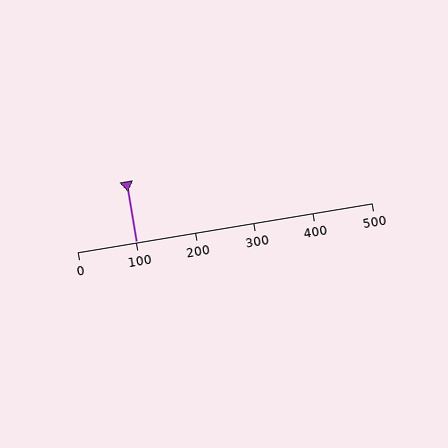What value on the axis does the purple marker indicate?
The marker indicates approximately 100.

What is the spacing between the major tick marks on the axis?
The major ticks are spaced 100 apart.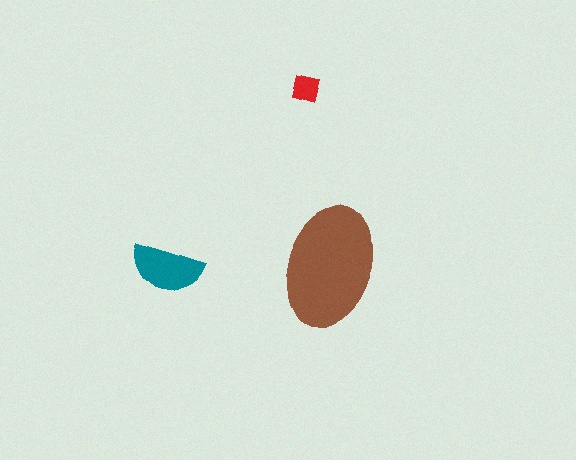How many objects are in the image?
There are 3 objects in the image.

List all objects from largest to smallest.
The brown ellipse, the teal semicircle, the red square.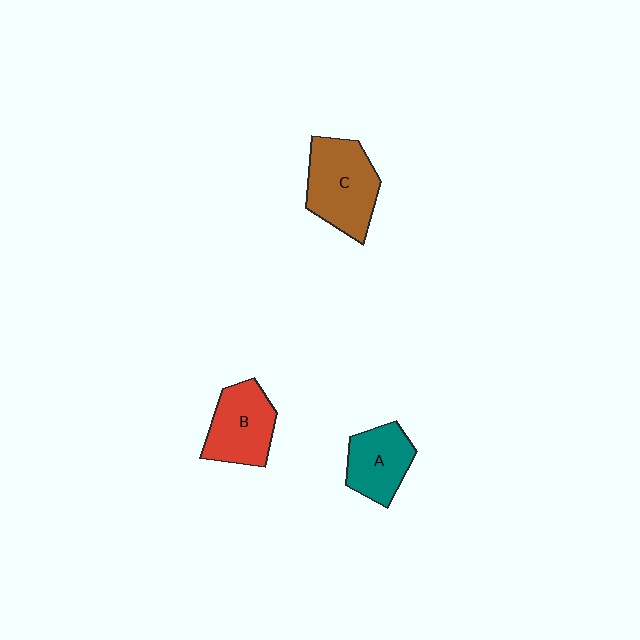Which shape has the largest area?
Shape C (brown).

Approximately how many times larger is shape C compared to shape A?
Approximately 1.4 times.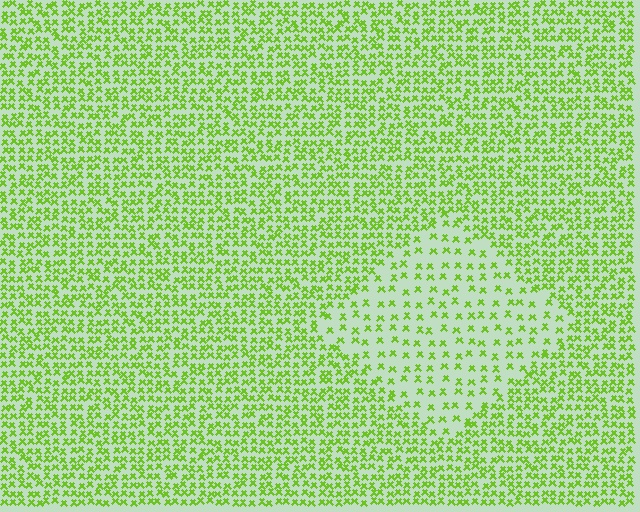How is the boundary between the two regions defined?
The boundary is defined by a change in element density (approximately 2.3x ratio). All elements are the same color, size, and shape.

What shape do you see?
I see a diamond.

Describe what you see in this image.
The image contains small lime elements arranged at two different densities. A diamond-shaped region is visible where the elements are less densely packed than the surrounding area.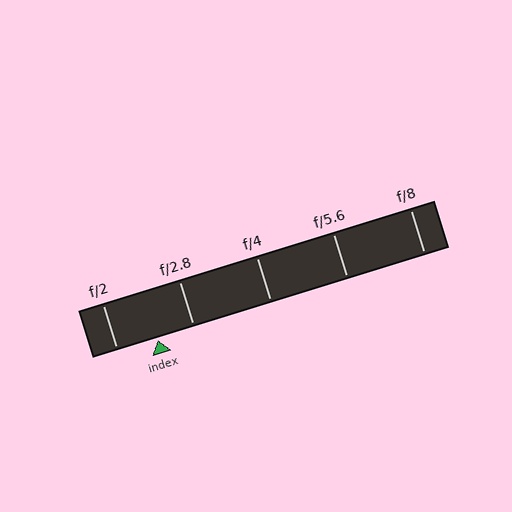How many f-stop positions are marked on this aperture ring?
There are 5 f-stop positions marked.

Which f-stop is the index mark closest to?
The index mark is closest to f/2.8.